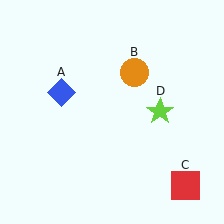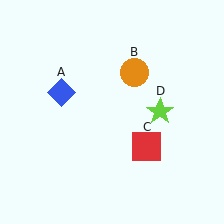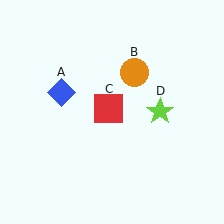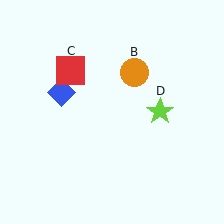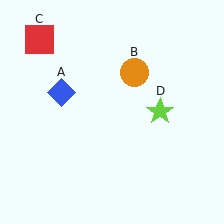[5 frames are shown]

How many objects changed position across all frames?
1 object changed position: red square (object C).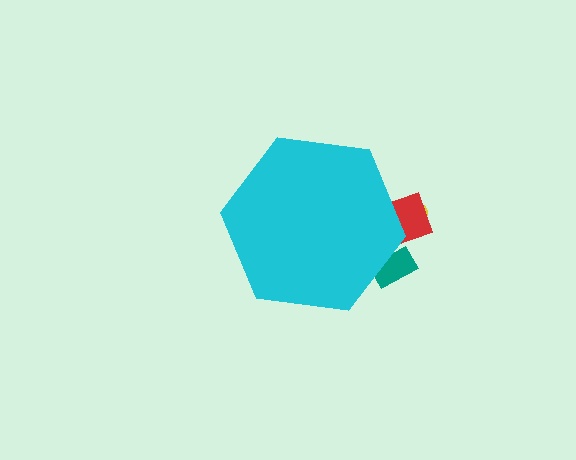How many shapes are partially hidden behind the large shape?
3 shapes are partially hidden.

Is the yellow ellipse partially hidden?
Yes, the yellow ellipse is partially hidden behind the cyan hexagon.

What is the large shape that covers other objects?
A cyan hexagon.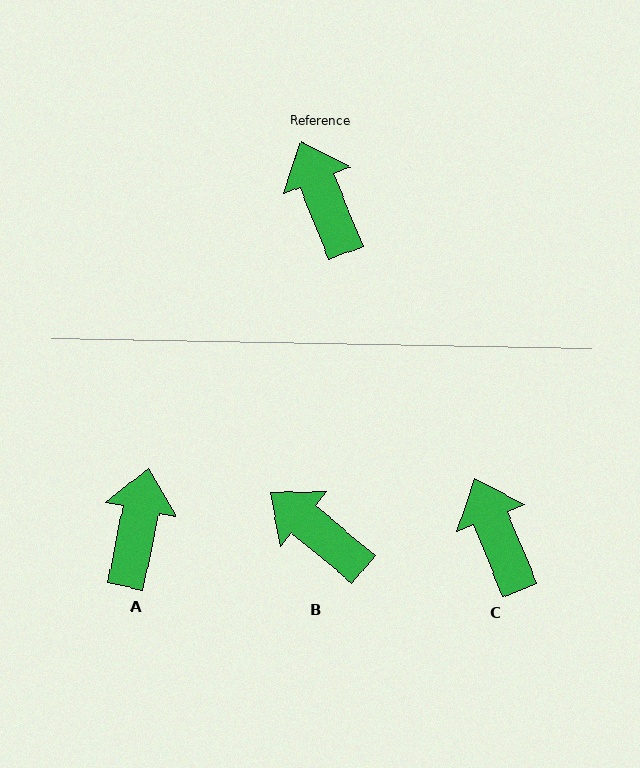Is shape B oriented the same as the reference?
No, it is off by about 28 degrees.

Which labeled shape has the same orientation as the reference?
C.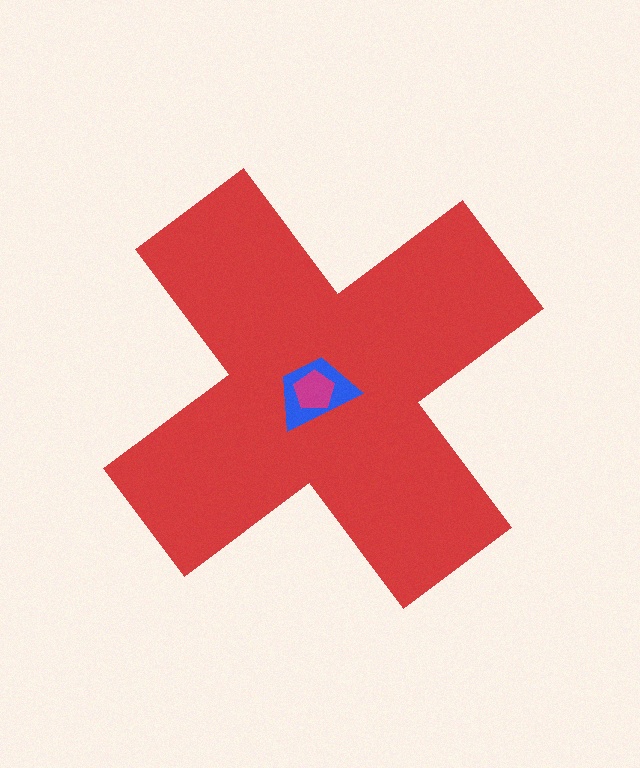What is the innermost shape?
The magenta pentagon.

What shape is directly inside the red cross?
The blue trapezoid.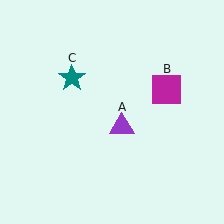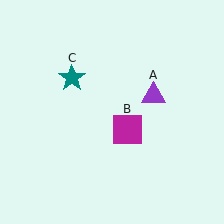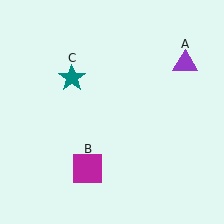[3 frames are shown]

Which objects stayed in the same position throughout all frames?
Teal star (object C) remained stationary.